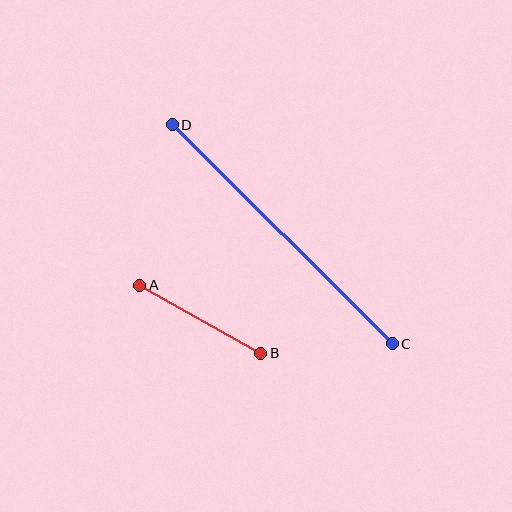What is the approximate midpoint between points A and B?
The midpoint is at approximately (200, 319) pixels.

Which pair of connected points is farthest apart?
Points C and D are farthest apart.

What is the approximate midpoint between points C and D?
The midpoint is at approximately (282, 234) pixels.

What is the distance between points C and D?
The distance is approximately 310 pixels.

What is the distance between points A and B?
The distance is approximately 139 pixels.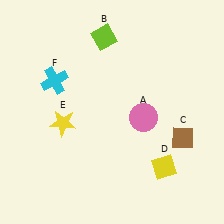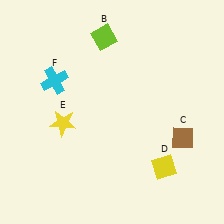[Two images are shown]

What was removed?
The pink circle (A) was removed in Image 2.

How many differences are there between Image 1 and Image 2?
There is 1 difference between the two images.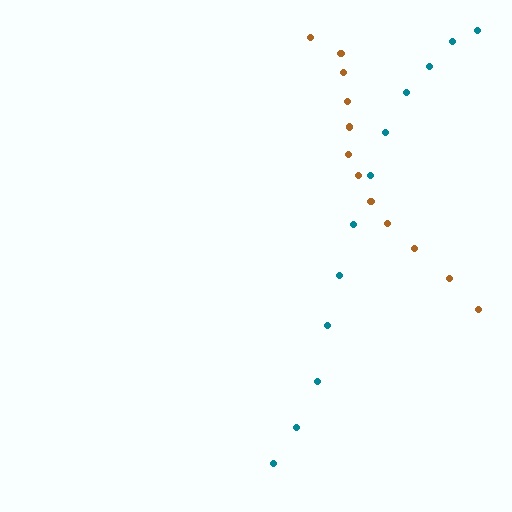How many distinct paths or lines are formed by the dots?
There are 2 distinct paths.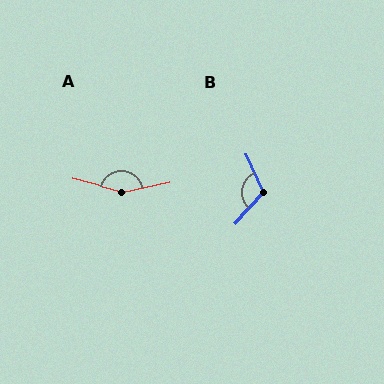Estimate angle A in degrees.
Approximately 153 degrees.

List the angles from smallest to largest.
B (113°), A (153°).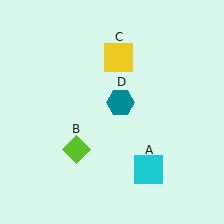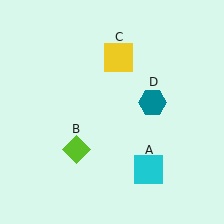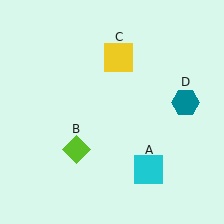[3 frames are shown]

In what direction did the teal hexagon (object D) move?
The teal hexagon (object D) moved right.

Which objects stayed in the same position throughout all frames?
Cyan square (object A) and lime diamond (object B) and yellow square (object C) remained stationary.